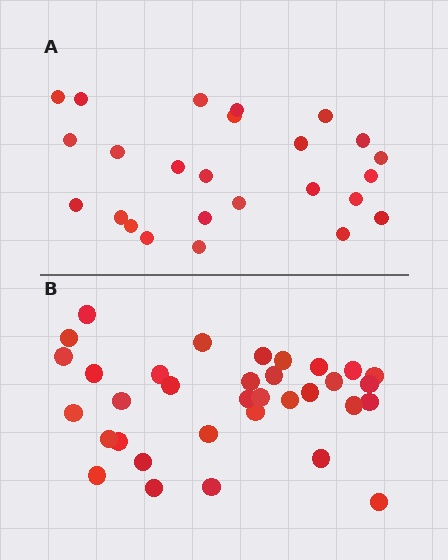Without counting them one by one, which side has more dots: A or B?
Region B (the bottom region) has more dots.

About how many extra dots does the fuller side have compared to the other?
Region B has roughly 8 or so more dots than region A.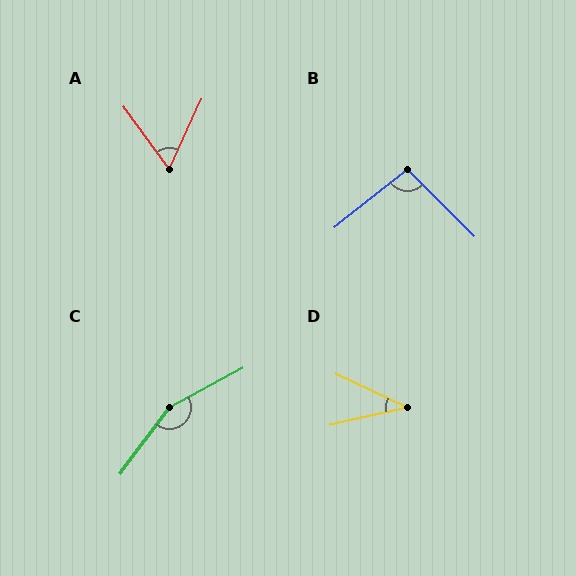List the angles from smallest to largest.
D (38°), A (61°), B (96°), C (155°).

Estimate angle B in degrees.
Approximately 96 degrees.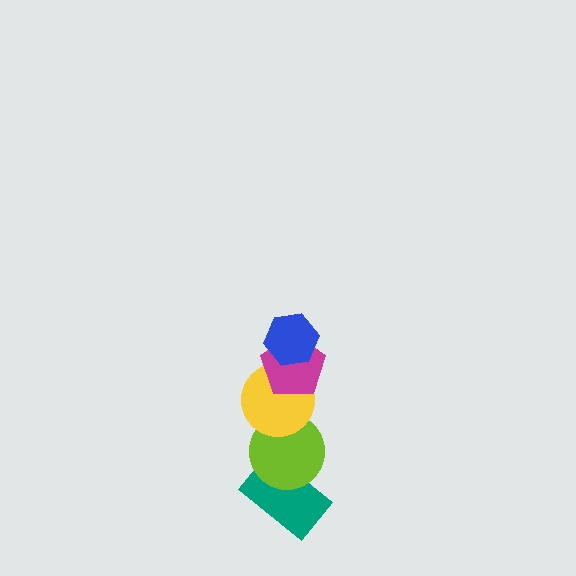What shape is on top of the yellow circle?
The magenta pentagon is on top of the yellow circle.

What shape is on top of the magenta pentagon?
The blue hexagon is on top of the magenta pentagon.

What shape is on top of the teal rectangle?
The lime circle is on top of the teal rectangle.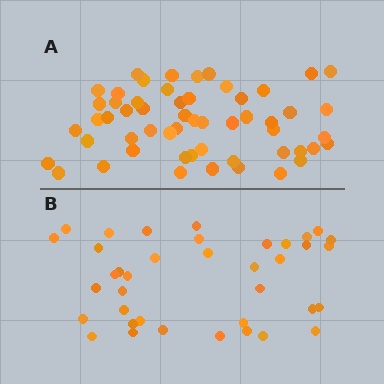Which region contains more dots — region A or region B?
Region A (the top region) has more dots.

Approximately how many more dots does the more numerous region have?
Region A has approximately 15 more dots than region B.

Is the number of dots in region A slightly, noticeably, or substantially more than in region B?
Region A has noticeably more, but not dramatically so. The ratio is roughly 1.4 to 1.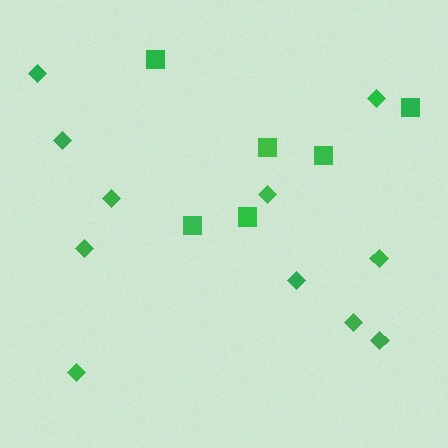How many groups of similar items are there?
There are 2 groups: one group of squares (6) and one group of diamonds (11).